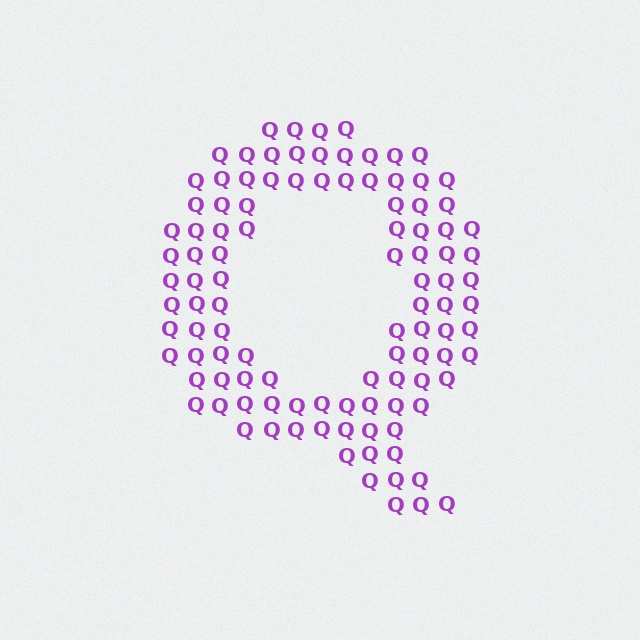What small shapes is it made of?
It is made of small letter Q's.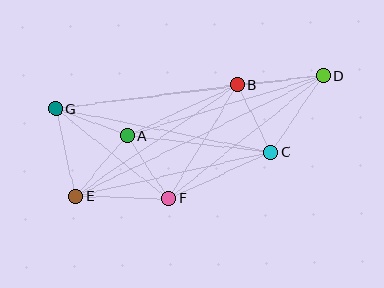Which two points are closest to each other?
Points B and C are closest to each other.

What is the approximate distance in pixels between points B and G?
The distance between B and G is approximately 183 pixels.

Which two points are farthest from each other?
Points D and E are farthest from each other.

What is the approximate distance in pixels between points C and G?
The distance between C and G is approximately 219 pixels.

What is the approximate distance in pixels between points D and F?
The distance between D and F is approximately 198 pixels.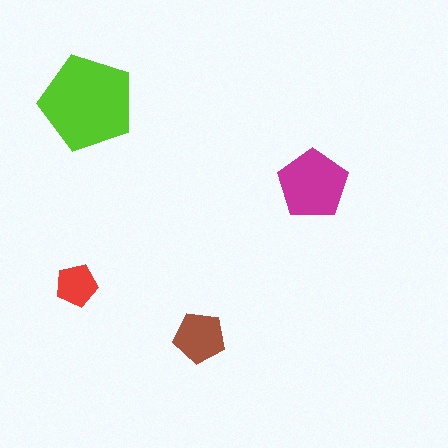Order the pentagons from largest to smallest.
the lime one, the magenta one, the brown one, the red one.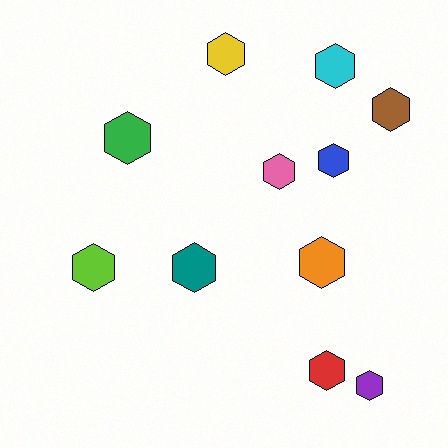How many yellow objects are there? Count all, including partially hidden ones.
There is 1 yellow object.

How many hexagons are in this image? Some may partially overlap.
There are 11 hexagons.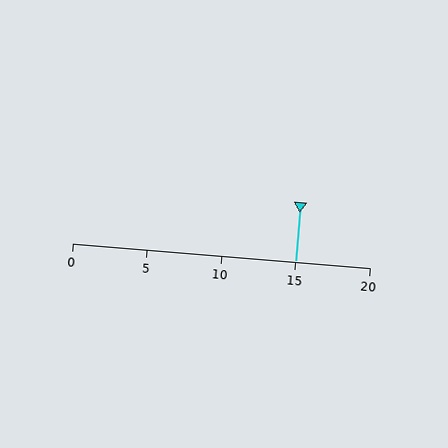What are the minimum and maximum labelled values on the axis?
The axis runs from 0 to 20.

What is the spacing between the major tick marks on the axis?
The major ticks are spaced 5 apart.